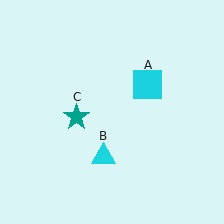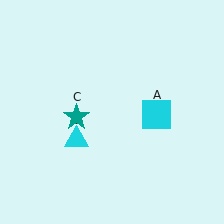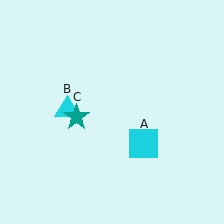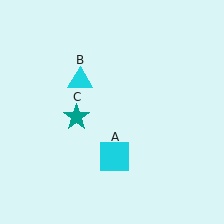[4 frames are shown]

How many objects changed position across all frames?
2 objects changed position: cyan square (object A), cyan triangle (object B).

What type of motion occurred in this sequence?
The cyan square (object A), cyan triangle (object B) rotated clockwise around the center of the scene.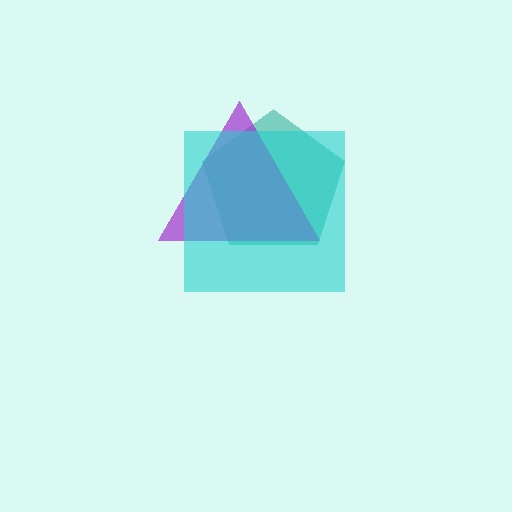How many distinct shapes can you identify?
There are 3 distinct shapes: a teal pentagon, a purple triangle, a cyan square.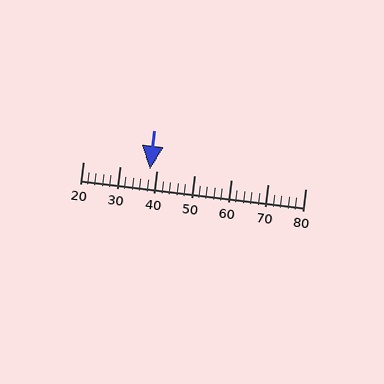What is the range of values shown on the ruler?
The ruler shows values from 20 to 80.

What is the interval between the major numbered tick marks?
The major tick marks are spaced 10 units apart.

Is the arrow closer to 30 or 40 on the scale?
The arrow is closer to 40.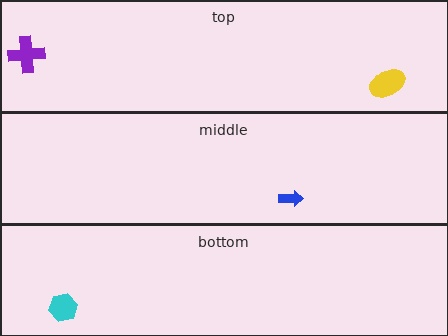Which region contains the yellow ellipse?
The top region.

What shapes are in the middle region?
The blue arrow.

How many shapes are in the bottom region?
1.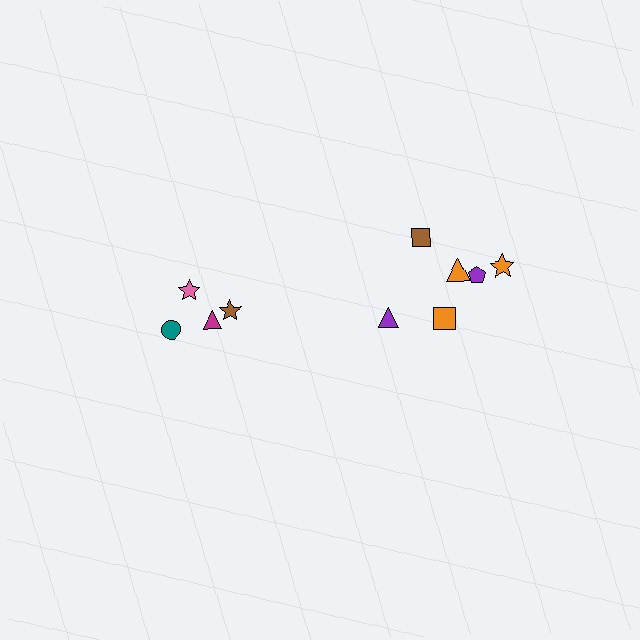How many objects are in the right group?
There are 6 objects.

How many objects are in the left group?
There are 4 objects.